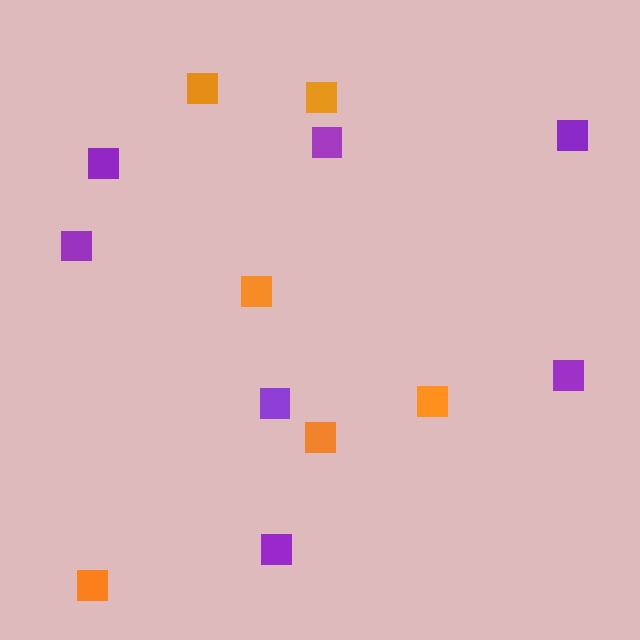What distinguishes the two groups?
There are 2 groups: one group of purple squares (7) and one group of orange squares (6).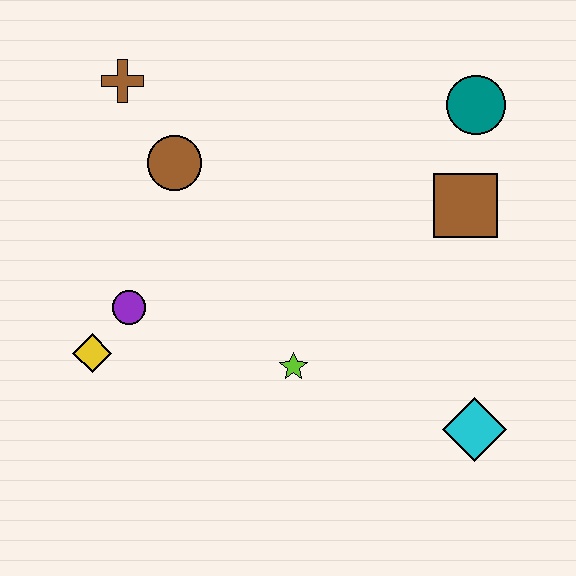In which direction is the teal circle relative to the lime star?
The teal circle is above the lime star.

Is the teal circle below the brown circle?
No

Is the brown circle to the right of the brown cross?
Yes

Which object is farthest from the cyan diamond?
The brown cross is farthest from the cyan diamond.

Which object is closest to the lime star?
The purple circle is closest to the lime star.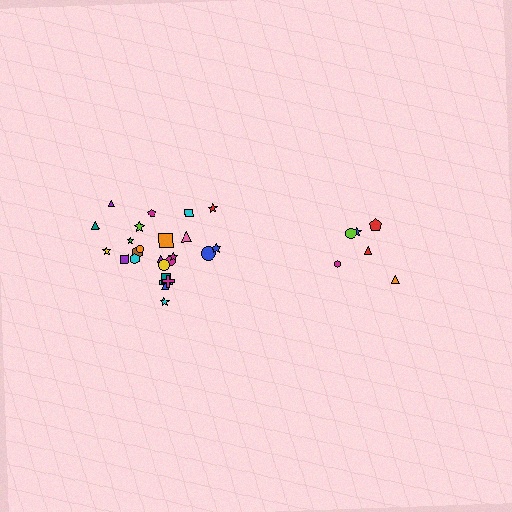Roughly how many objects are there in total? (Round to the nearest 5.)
Roughly 30 objects in total.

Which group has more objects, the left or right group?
The left group.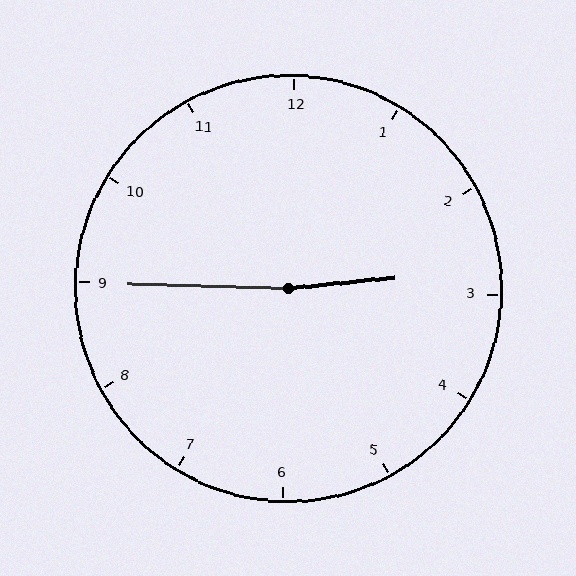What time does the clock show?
2:45.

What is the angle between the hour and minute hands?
Approximately 172 degrees.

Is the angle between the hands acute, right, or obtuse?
It is obtuse.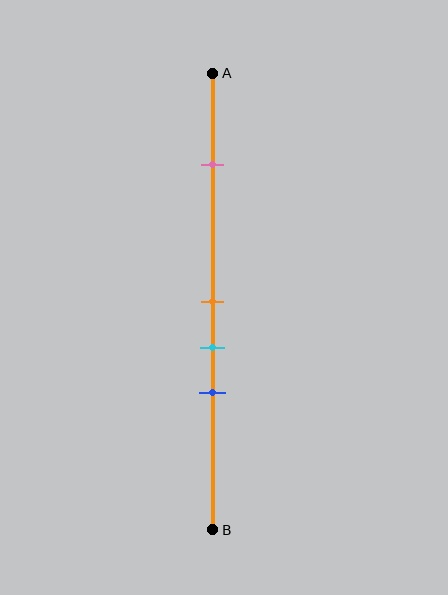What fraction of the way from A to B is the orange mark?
The orange mark is approximately 50% (0.5) of the way from A to B.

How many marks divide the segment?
There are 4 marks dividing the segment.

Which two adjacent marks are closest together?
The orange and cyan marks are the closest adjacent pair.